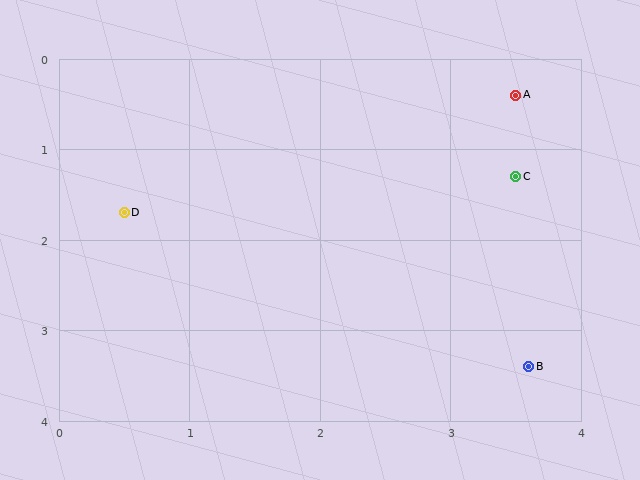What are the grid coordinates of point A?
Point A is at approximately (3.5, 0.4).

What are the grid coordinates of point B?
Point B is at approximately (3.6, 3.4).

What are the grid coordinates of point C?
Point C is at approximately (3.5, 1.3).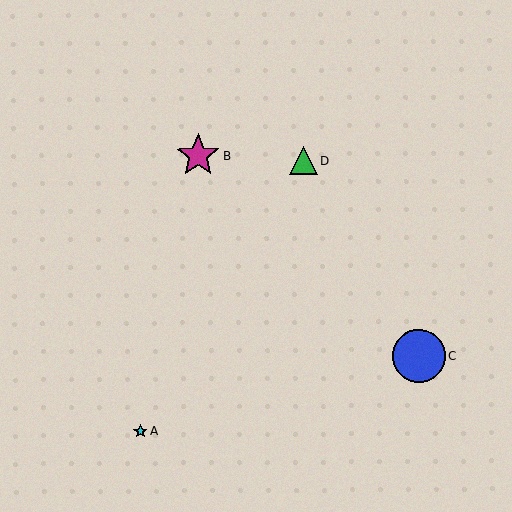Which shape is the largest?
The blue circle (labeled C) is the largest.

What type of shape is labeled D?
Shape D is a green triangle.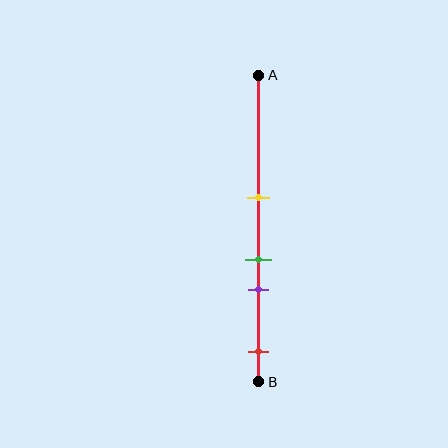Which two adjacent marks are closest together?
The green and purple marks are the closest adjacent pair.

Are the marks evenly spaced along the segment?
No, the marks are not evenly spaced.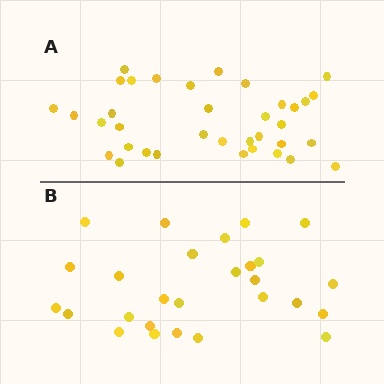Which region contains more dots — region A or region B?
Region A (the top region) has more dots.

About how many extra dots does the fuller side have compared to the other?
Region A has roughly 8 or so more dots than region B.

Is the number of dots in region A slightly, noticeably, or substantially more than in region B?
Region A has noticeably more, but not dramatically so. The ratio is roughly 1.3 to 1.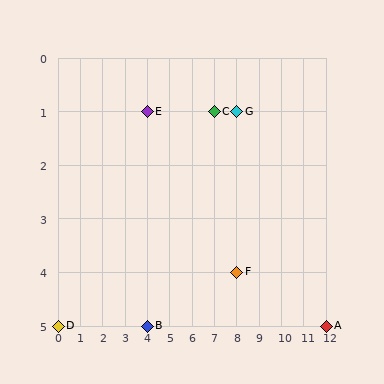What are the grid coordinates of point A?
Point A is at grid coordinates (12, 5).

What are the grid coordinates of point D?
Point D is at grid coordinates (0, 5).